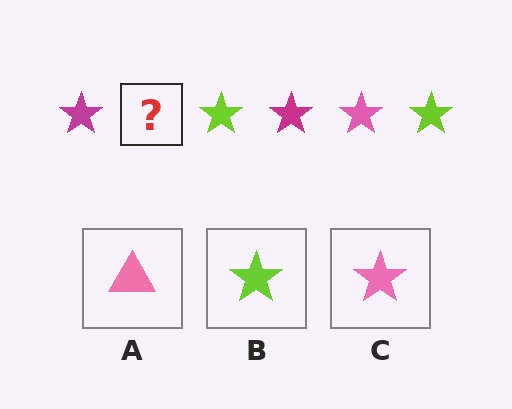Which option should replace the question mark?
Option C.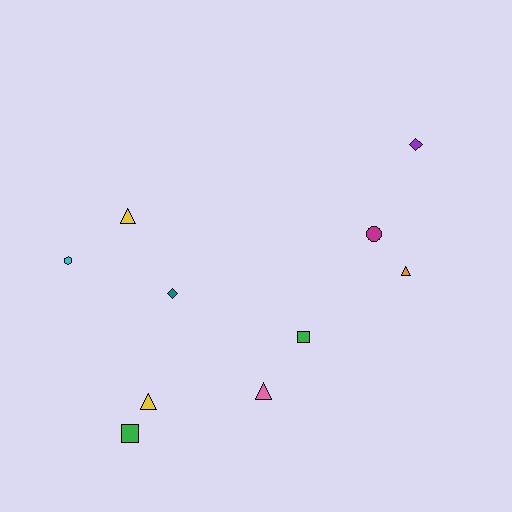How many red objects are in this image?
There are no red objects.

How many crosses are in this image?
There are no crosses.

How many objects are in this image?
There are 10 objects.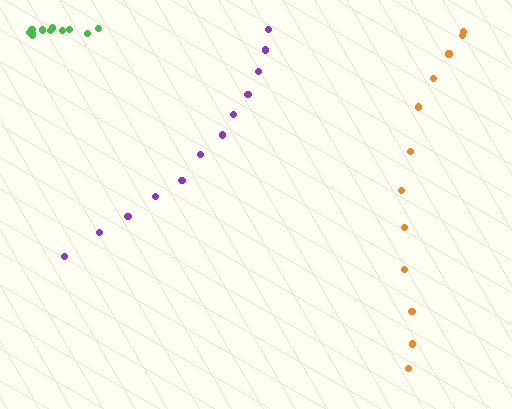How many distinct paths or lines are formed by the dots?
There are 3 distinct paths.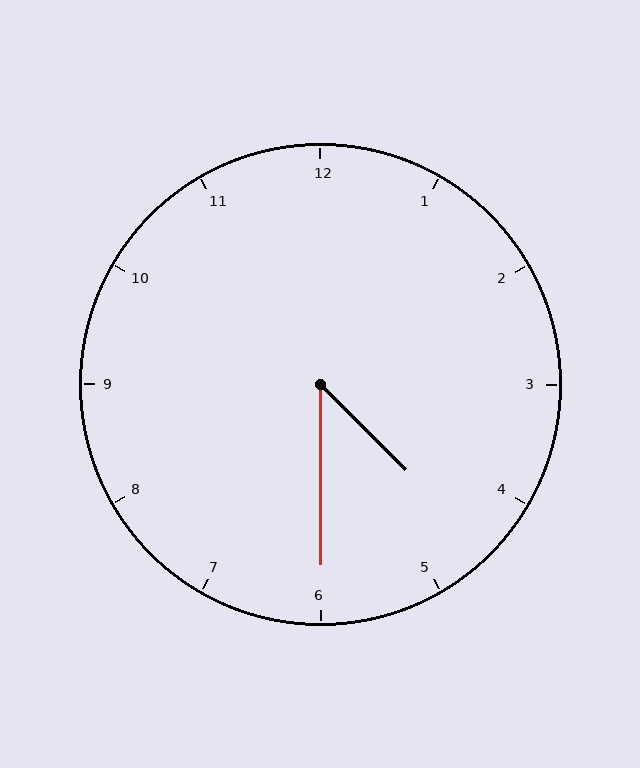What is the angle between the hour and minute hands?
Approximately 45 degrees.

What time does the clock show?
4:30.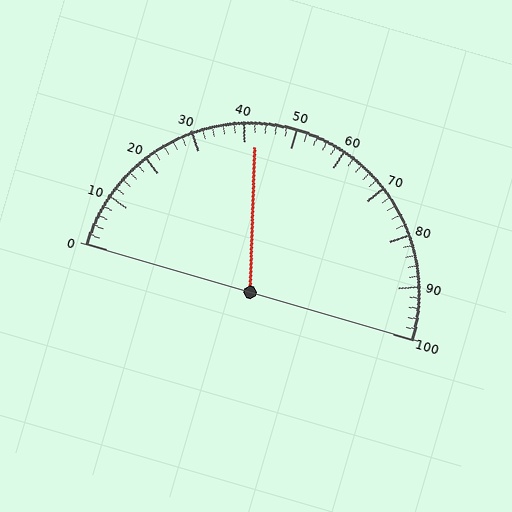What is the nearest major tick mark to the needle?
The nearest major tick mark is 40.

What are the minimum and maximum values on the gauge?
The gauge ranges from 0 to 100.